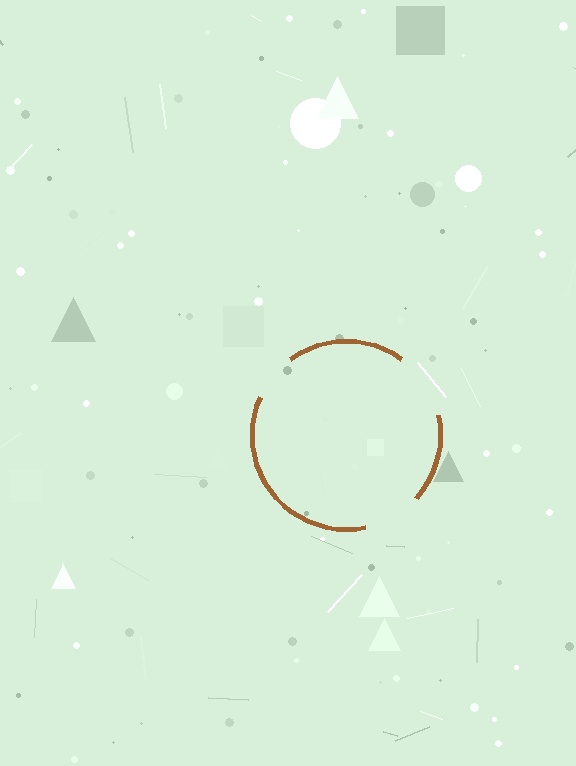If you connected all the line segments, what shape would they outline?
They would outline a circle.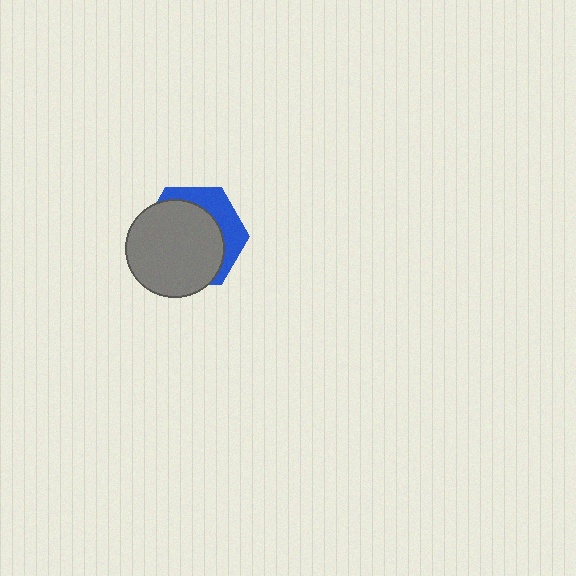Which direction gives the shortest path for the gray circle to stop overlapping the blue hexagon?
Moving toward the lower-left gives the shortest separation.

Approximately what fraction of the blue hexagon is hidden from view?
Roughly 70% of the blue hexagon is hidden behind the gray circle.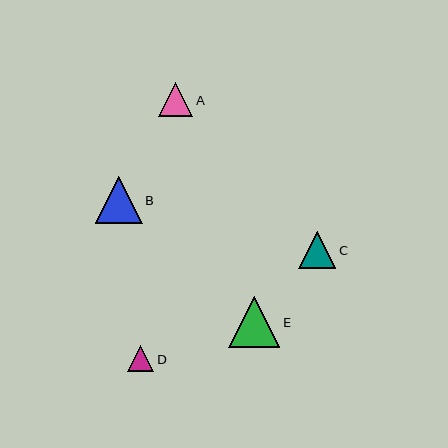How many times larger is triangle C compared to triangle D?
Triangle C is approximately 1.4 times the size of triangle D.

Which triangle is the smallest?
Triangle D is the smallest with a size of approximately 26 pixels.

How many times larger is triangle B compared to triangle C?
Triangle B is approximately 1.2 times the size of triangle C.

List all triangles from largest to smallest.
From largest to smallest: E, B, C, A, D.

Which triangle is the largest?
Triangle E is the largest with a size of approximately 52 pixels.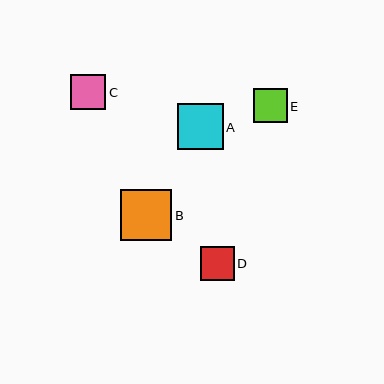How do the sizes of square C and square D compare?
Square C and square D are approximately the same size.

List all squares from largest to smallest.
From largest to smallest: B, A, C, E, D.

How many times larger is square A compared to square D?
Square A is approximately 1.3 times the size of square D.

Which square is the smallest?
Square D is the smallest with a size of approximately 34 pixels.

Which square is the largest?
Square B is the largest with a size of approximately 51 pixels.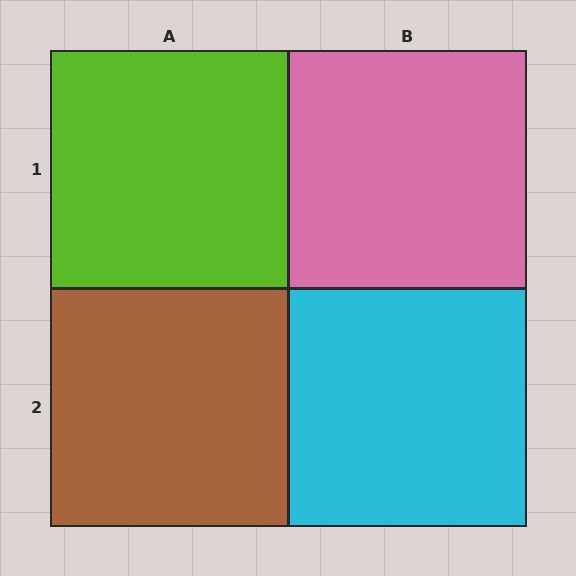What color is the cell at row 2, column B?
Cyan.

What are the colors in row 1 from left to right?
Lime, pink.